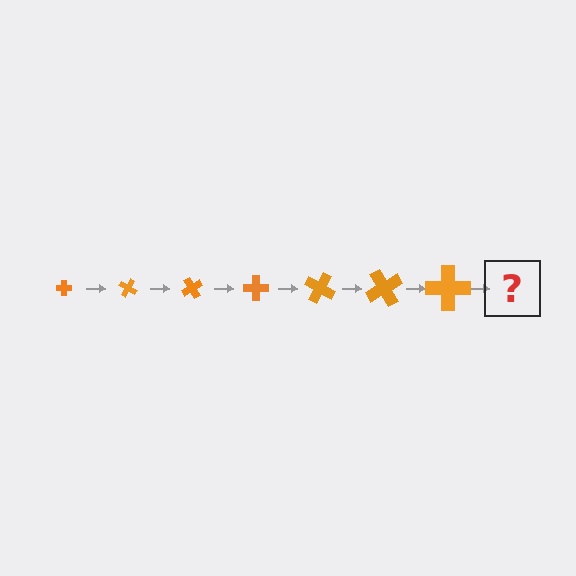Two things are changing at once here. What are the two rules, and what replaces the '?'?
The two rules are that the cross grows larger each step and it rotates 30 degrees each step. The '?' should be a cross, larger than the previous one and rotated 210 degrees from the start.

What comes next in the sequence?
The next element should be a cross, larger than the previous one and rotated 210 degrees from the start.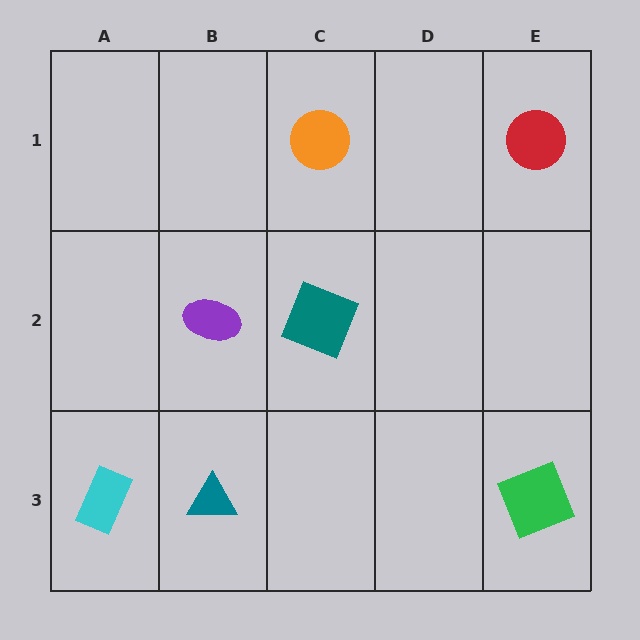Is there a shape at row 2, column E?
No, that cell is empty.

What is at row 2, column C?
A teal square.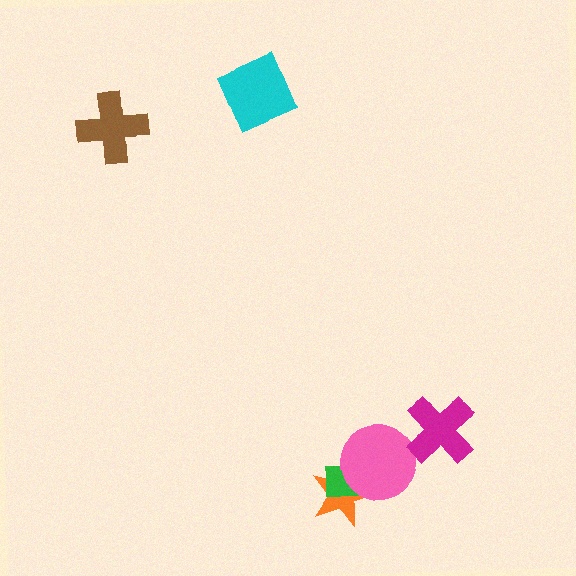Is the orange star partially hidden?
Yes, it is partially covered by another shape.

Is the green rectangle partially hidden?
Yes, it is partially covered by another shape.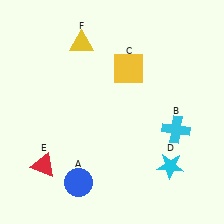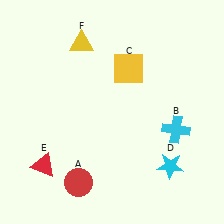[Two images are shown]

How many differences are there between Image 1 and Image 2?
There is 1 difference between the two images.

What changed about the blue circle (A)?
In Image 1, A is blue. In Image 2, it changed to red.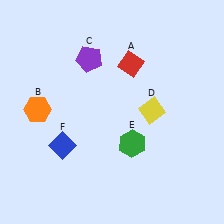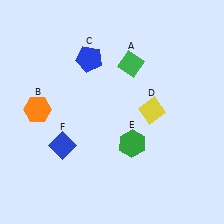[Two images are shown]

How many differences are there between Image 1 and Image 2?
There are 2 differences between the two images.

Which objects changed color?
A changed from red to green. C changed from purple to blue.